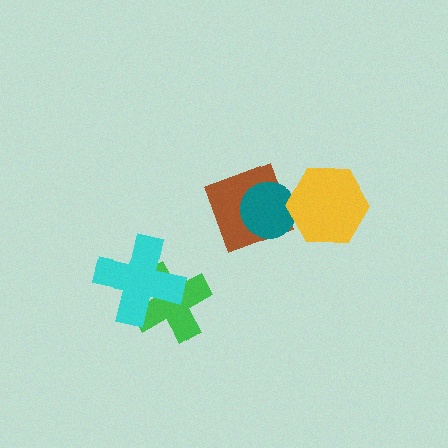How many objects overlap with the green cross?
1 object overlaps with the green cross.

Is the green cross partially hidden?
Yes, it is partially covered by another shape.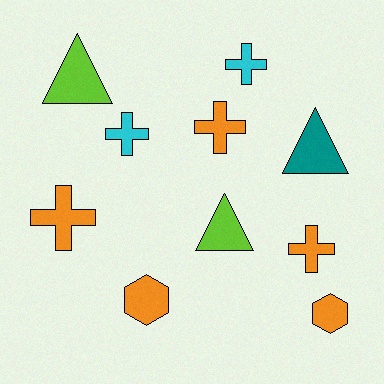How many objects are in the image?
There are 10 objects.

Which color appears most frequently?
Orange, with 5 objects.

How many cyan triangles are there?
There are no cyan triangles.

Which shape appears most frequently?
Cross, with 5 objects.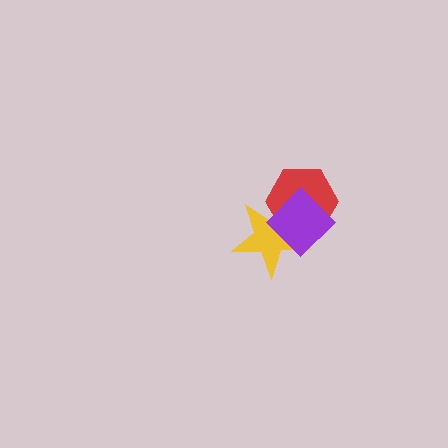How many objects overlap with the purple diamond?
2 objects overlap with the purple diamond.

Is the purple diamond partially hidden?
No, no other shape covers it.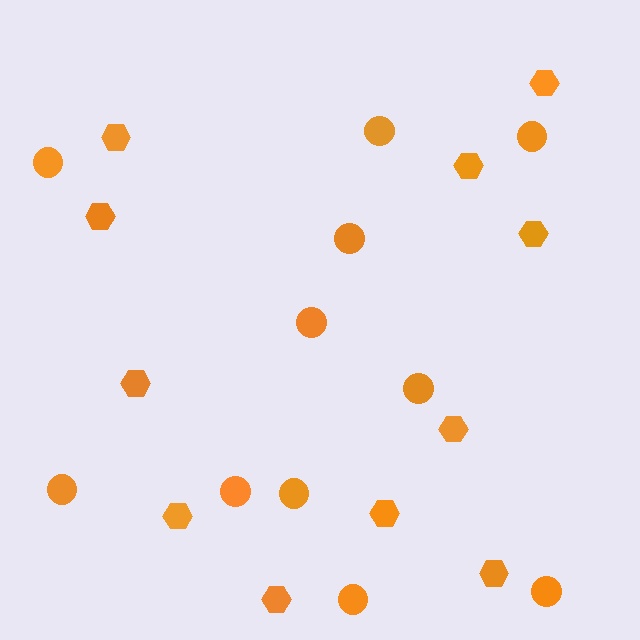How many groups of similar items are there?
There are 2 groups: one group of circles (11) and one group of hexagons (11).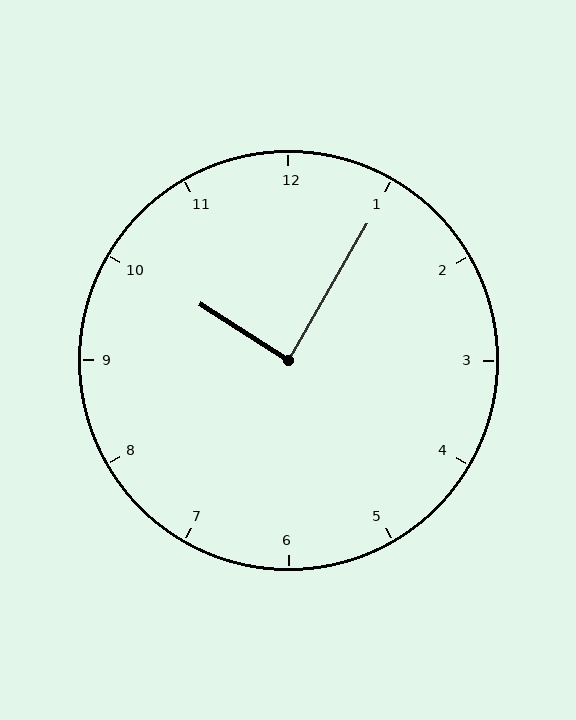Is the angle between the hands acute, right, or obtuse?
It is right.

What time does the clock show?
10:05.